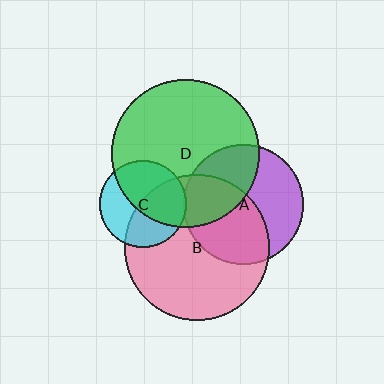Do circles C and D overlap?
Yes.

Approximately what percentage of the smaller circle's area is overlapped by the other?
Approximately 55%.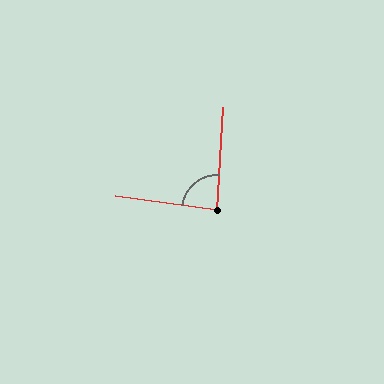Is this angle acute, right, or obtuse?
It is approximately a right angle.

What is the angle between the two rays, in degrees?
Approximately 85 degrees.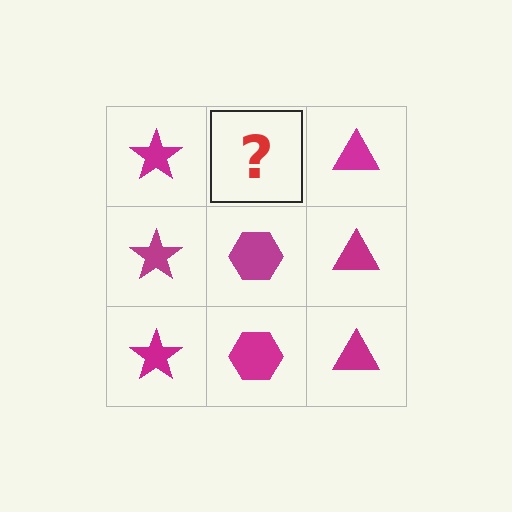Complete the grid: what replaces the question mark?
The question mark should be replaced with a magenta hexagon.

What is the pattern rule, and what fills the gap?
The rule is that each column has a consistent shape. The gap should be filled with a magenta hexagon.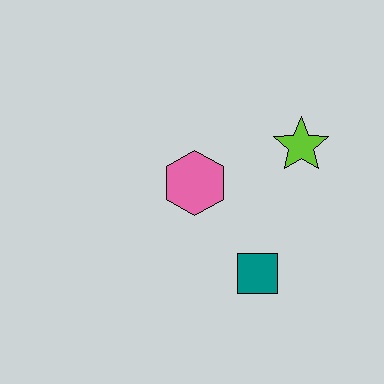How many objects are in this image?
There are 3 objects.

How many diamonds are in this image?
There are no diamonds.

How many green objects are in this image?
There are no green objects.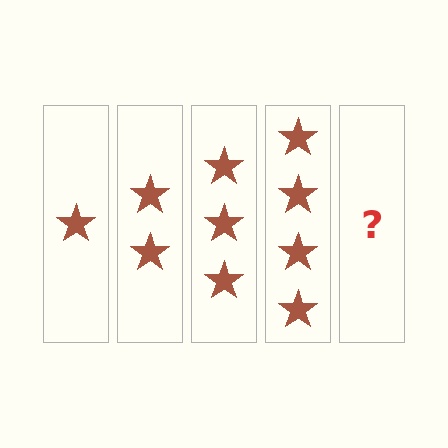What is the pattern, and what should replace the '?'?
The pattern is that each step adds one more star. The '?' should be 5 stars.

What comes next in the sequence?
The next element should be 5 stars.